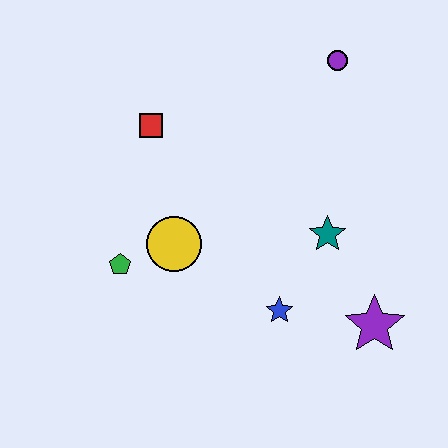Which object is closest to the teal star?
The blue star is closest to the teal star.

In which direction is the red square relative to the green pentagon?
The red square is above the green pentagon.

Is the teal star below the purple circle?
Yes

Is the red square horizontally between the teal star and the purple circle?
No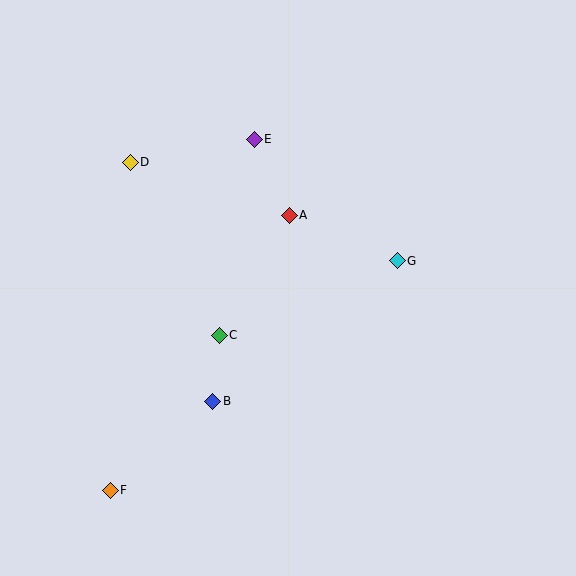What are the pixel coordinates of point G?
Point G is at (397, 261).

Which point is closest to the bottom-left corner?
Point F is closest to the bottom-left corner.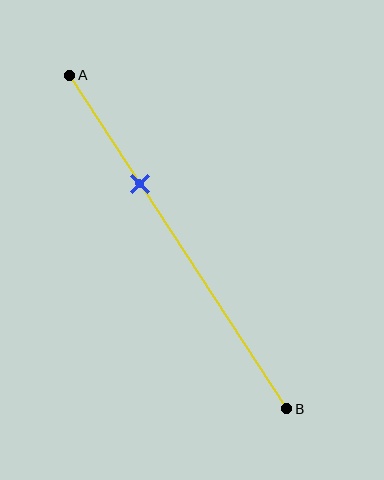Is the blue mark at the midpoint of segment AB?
No, the mark is at about 35% from A, not at the 50% midpoint.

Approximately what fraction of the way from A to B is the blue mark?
The blue mark is approximately 35% of the way from A to B.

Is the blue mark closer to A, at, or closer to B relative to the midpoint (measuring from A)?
The blue mark is closer to point A than the midpoint of segment AB.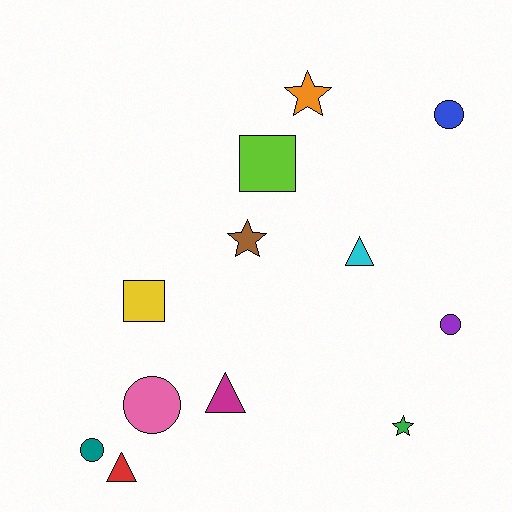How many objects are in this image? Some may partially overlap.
There are 12 objects.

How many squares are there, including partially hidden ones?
There are 2 squares.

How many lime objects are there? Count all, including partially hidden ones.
There is 1 lime object.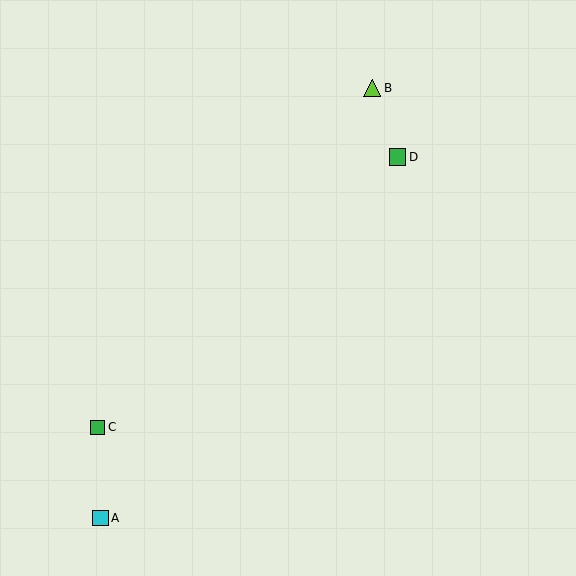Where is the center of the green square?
The center of the green square is at (397, 157).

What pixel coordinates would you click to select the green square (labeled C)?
Click at (98, 427) to select the green square C.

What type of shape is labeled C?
Shape C is a green square.